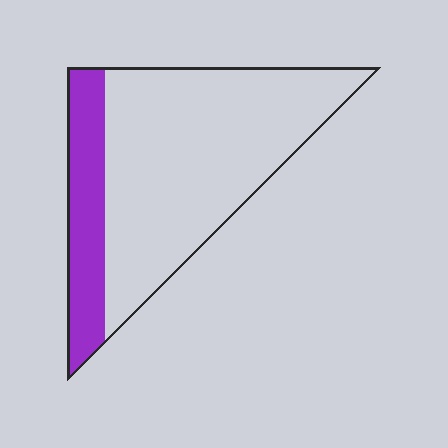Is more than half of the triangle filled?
No.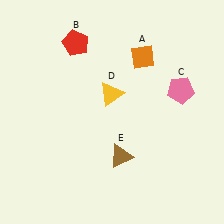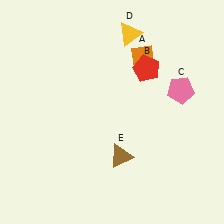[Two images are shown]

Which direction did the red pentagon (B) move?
The red pentagon (B) moved right.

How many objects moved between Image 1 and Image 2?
2 objects moved between the two images.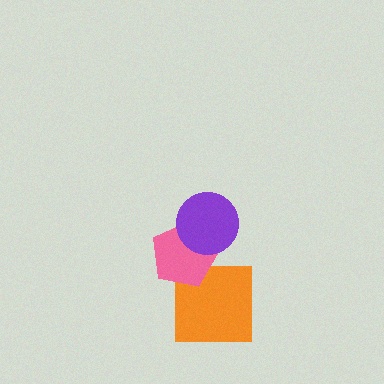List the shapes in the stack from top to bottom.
From top to bottom: the purple circle, the pink pentagon, the orange square.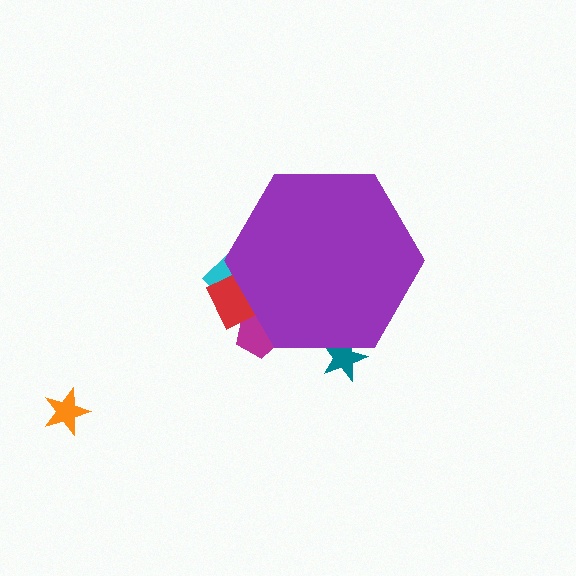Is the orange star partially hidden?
No, the orange star is fully visible.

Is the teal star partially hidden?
Yes, the teal star is partially hidden behind the purple hexagon.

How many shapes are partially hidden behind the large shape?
4 shapes are partially hidden.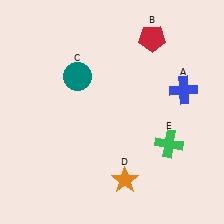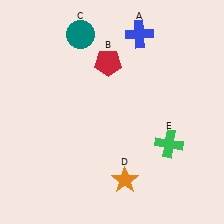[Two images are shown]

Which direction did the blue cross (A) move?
The blue cross (A) moved up.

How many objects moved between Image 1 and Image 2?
3 objects moved between the two images.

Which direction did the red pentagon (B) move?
The red pentagon (B) moved left.